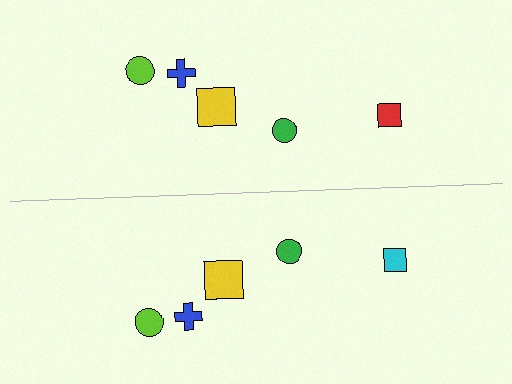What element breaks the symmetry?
The cyan square on the bottom side breaks the symmetry — its mirror counterpart is red.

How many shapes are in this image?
There are 10 shapes in this image.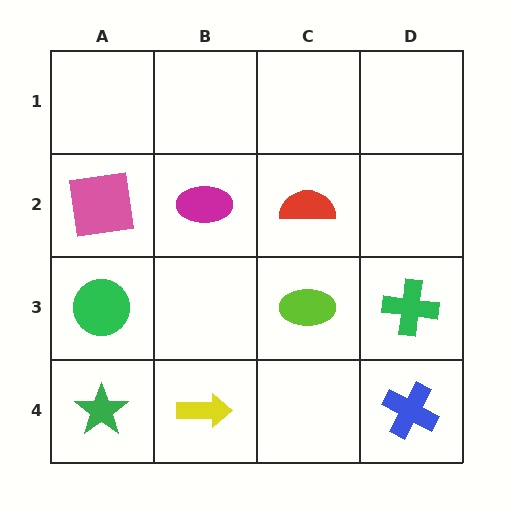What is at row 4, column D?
A blue cross.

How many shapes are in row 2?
3 shapes.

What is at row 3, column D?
A green cross.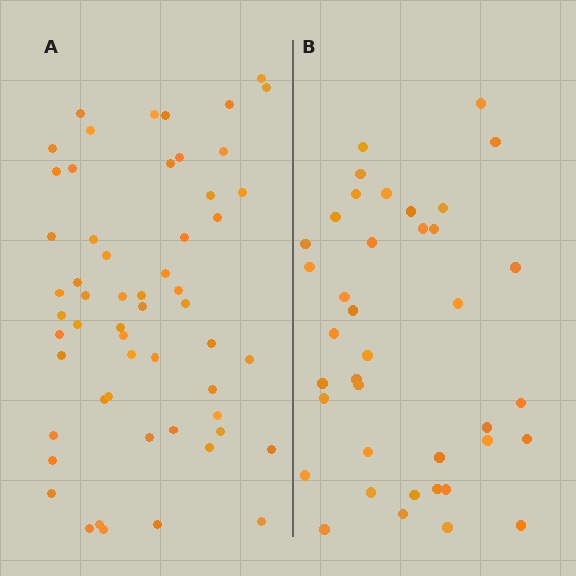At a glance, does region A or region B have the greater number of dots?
Region A (the left region) has more dots.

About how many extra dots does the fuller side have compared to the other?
Region A has approximately 15 more dots than region B.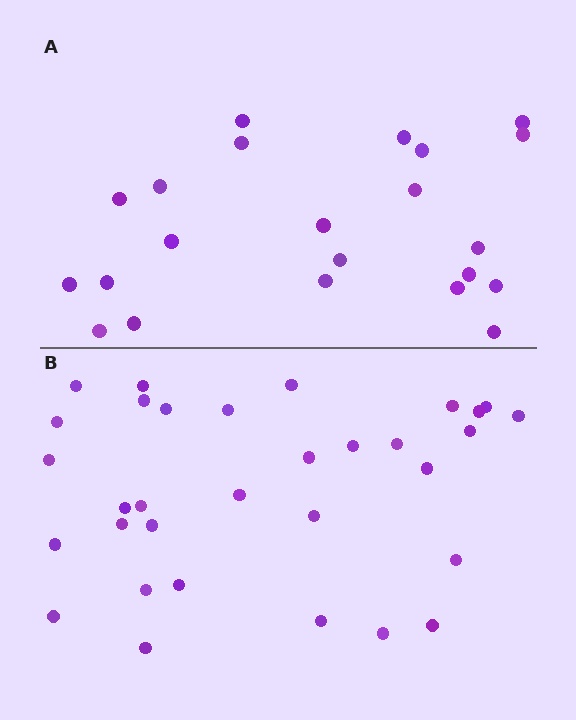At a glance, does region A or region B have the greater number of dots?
Region B (the bottom region) has more dots.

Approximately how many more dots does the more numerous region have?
Region B has roughly 10 or so more dots than region A.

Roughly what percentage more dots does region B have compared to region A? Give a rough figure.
About 45% more.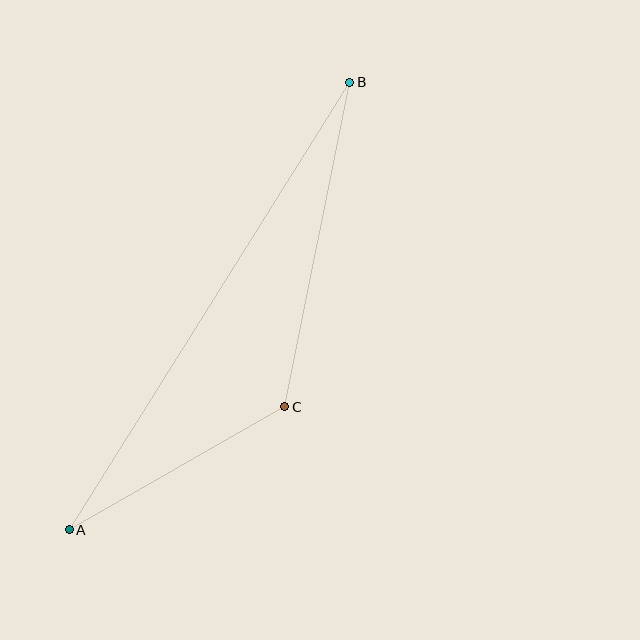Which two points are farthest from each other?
Points A and B are farthest from each other.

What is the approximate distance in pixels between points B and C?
The distance between B and C is approximately 331 pixels.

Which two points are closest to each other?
Points A and C are closest to each other.